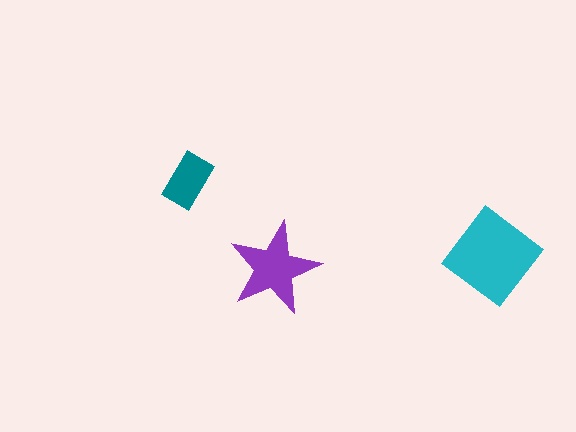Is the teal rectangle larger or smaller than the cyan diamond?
Smaller.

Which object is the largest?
The cyan diamond.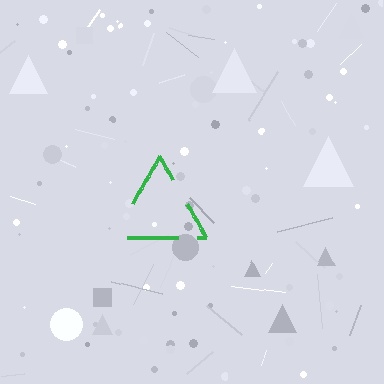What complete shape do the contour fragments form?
The contour fragments form a triangle.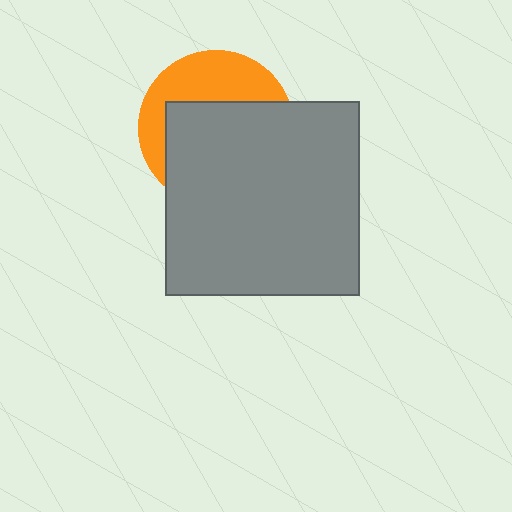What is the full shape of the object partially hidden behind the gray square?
The partially hidden object is an orange circle.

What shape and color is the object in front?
The object in front is a gray square.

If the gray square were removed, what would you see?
You would see the complete orange circle.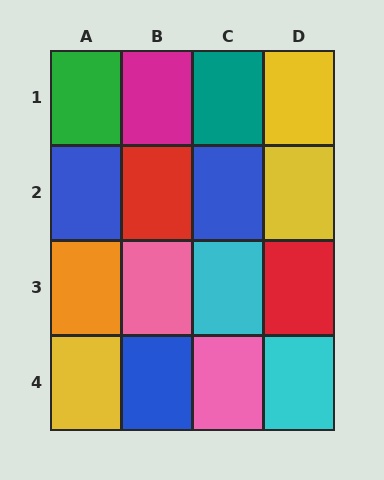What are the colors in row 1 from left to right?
Green, magenta, teal, yellow.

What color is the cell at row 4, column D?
Cyan.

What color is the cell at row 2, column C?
Blue.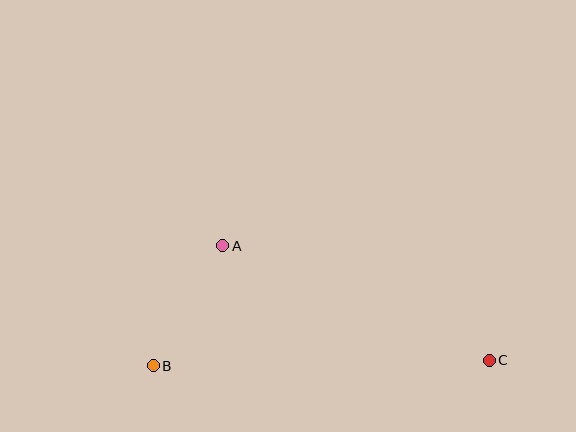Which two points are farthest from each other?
Points B and C are farthest from each other.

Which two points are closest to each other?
Points A and B are closest to each other.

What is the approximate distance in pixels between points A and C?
The distance between A and C is approximately 290 pixels.